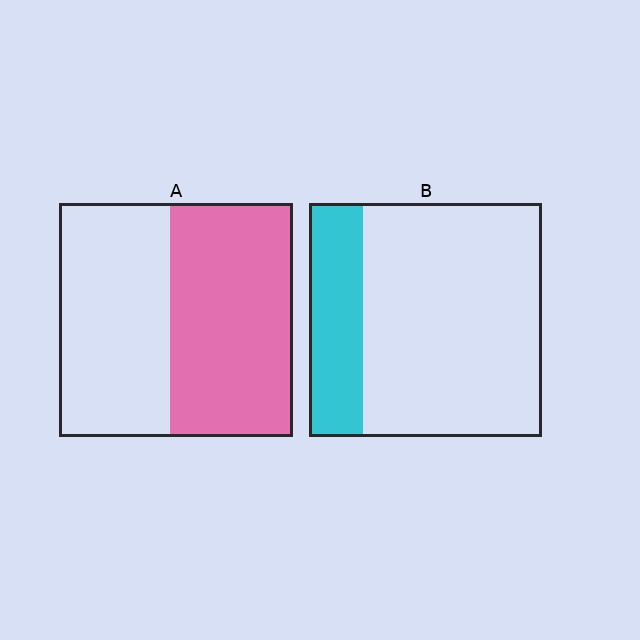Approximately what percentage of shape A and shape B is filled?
A is approximately 55% and B is approximately 25%.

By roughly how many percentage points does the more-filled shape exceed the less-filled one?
By roughly 30 percentage points (A over B).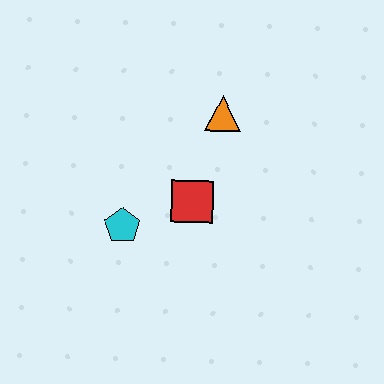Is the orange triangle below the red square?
No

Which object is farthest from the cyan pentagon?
The orange triangle is farthest from the cyan pentagon.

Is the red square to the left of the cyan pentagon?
No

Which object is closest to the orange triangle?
The red square is closest to the orange triangle.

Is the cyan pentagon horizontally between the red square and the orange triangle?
No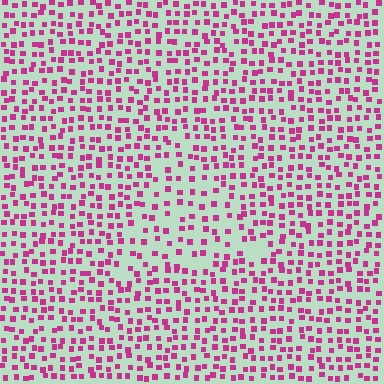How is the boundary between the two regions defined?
The boundary is defined by a change in element density (approximately 1.7x ratio). All elements are the same color, size, and shape.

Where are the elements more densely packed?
The elements are more densely packed outside the triangle boundary.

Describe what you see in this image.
The image contains small magenta elements arranged at two different densities. A triangle-shaped region is visible where the elements are less densely packed than the surrounding area.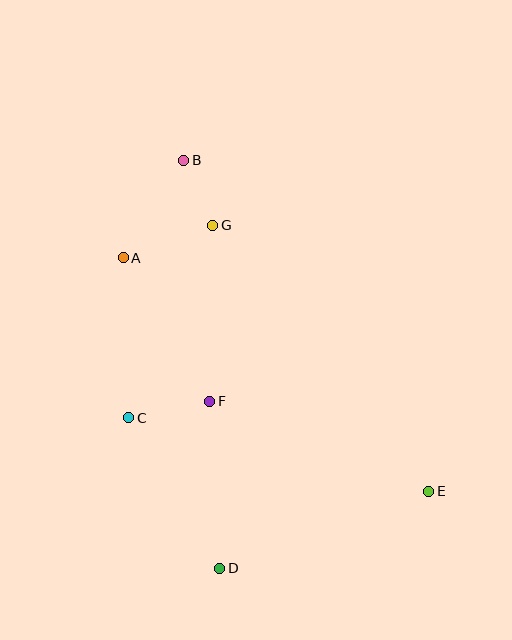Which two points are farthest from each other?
Points B and E are farthest from each other.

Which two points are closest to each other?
Points B and G are closest to each other.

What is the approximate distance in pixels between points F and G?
The distance between F and G is approximately 176 pixels.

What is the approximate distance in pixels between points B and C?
The distance between B and C is approximately 263 pixels.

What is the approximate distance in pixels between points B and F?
The distance between B and F is approximately 242 pixels.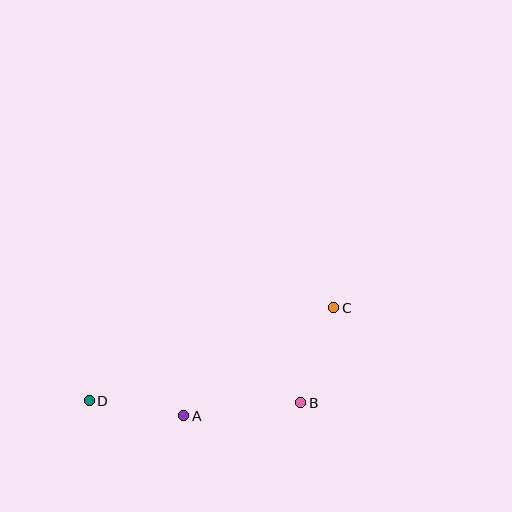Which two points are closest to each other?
Points A and D are closest to each other.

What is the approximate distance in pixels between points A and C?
The distance between A and C is approximately 185 pixels.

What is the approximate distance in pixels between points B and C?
The distance between B and C is approximately 101 pixels.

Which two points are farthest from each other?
Points C and D are farthest from each other.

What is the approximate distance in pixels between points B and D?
The distance between B and D is approximately 211 pixels.